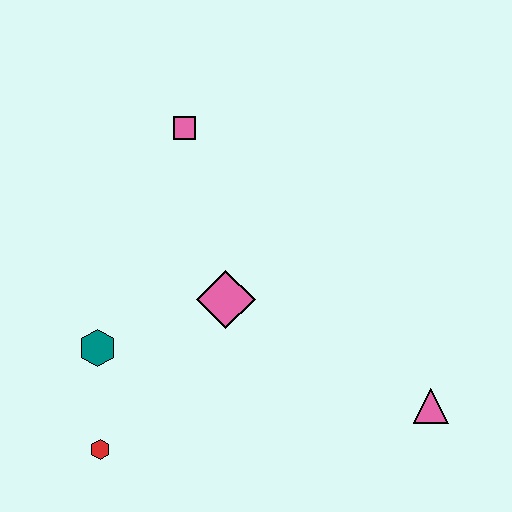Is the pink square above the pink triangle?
Yes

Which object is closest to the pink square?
The pink diamond is closest to the pink square.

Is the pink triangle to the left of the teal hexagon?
No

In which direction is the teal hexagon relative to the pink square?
The teal hexagon is below the pink square.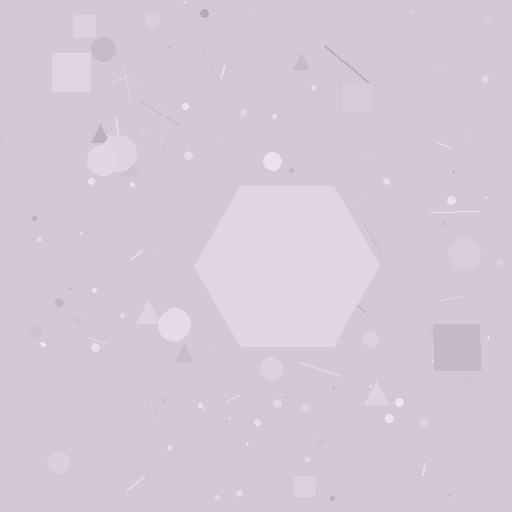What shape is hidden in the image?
A hexagon is hidden in the image.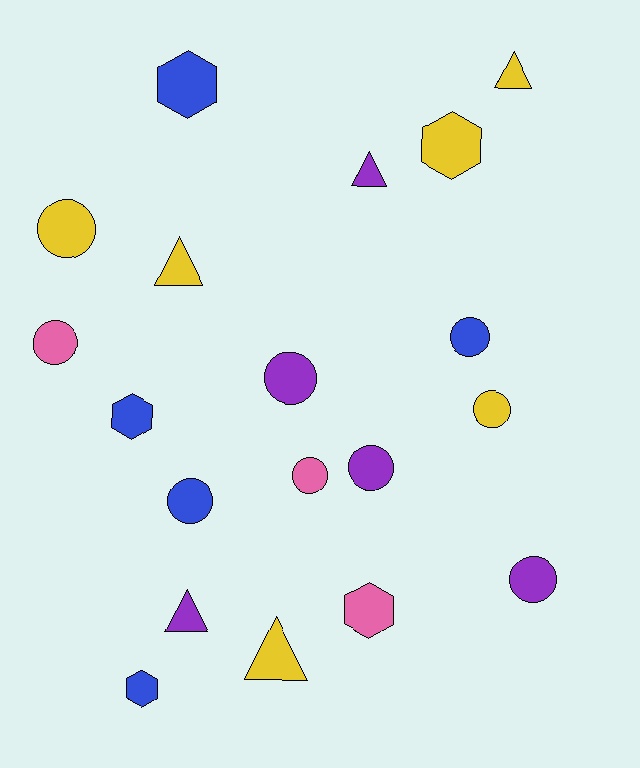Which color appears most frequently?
Yellow, with 6 objects.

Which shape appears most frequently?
Circle, with 9 objects.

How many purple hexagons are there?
There are no purple hexagons.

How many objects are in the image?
There are 19 objects.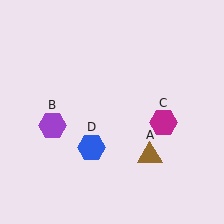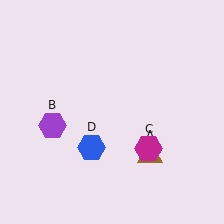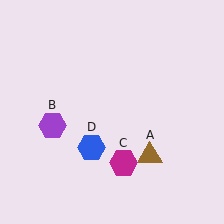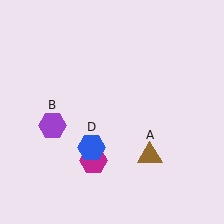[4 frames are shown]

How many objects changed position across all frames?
1 object changed position: magenta hexagon (object C).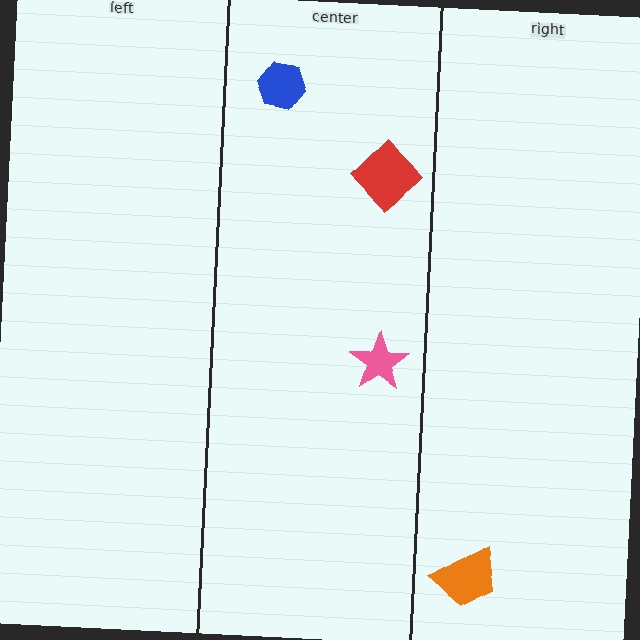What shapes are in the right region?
The orange trapezoid.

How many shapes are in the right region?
1.